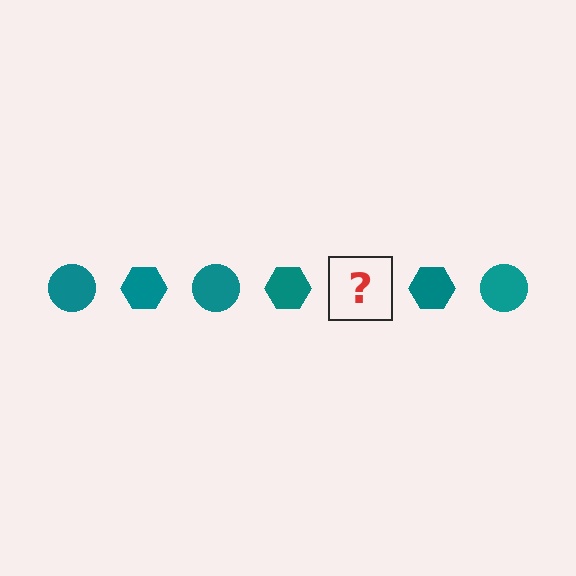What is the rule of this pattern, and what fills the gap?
The rule is that the pattern cycles through circle, hexagon shapes in teal. The gap should be filled with a teal circle.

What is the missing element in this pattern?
The missing element is a teal circle.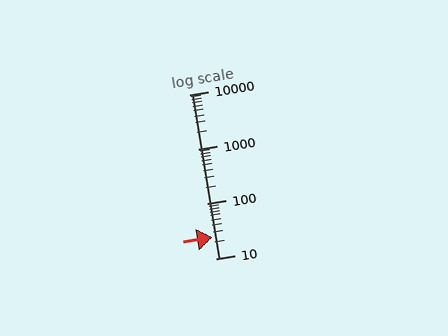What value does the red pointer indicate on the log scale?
The pointer indicates approximately 24.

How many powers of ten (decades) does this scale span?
The scale spans 3 decades, from 10 to 10000.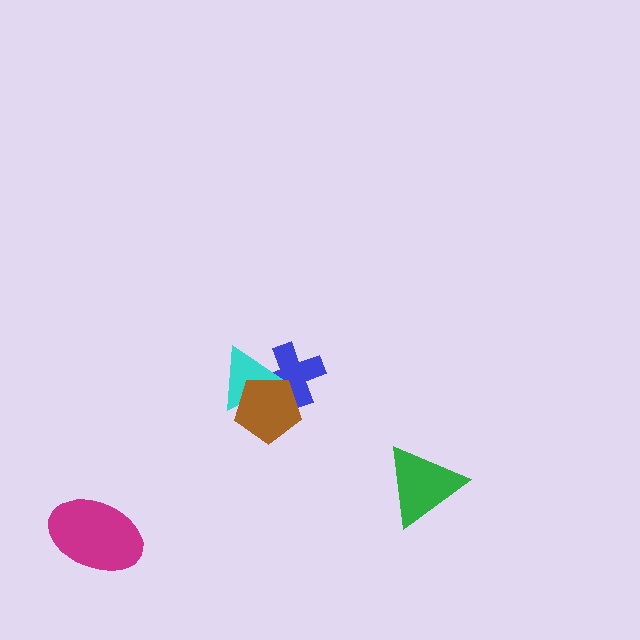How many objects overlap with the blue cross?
2 objects overlap with the blue cross.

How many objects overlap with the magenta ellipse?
0 objects overlap with the magenta ellipse.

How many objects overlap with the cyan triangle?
2 objects overlap with the cyan triangle.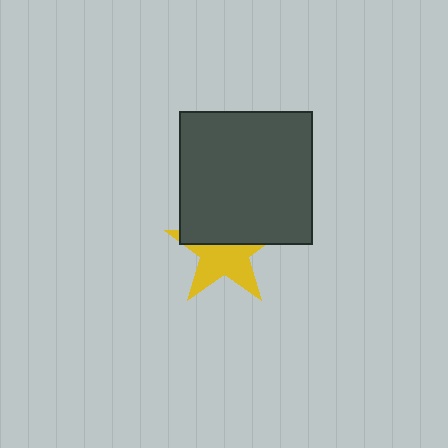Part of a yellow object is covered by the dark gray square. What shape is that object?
It is a star.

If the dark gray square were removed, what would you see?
You would see the complete yellow star.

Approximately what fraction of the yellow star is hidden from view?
Roughly 46% of the yellow star is hidden behind the dark gray square.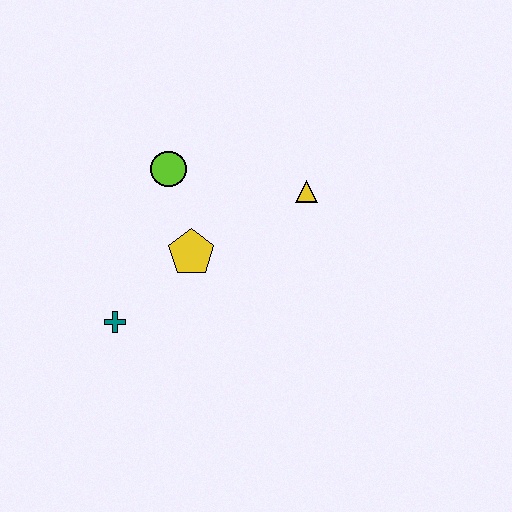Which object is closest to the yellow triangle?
The yellow pentagon is closest to the yellow triangle.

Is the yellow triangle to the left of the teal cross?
No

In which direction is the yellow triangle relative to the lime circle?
The yellow triangle is to the right of the lime circle.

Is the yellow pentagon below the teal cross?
No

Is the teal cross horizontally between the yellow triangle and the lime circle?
No